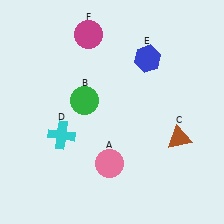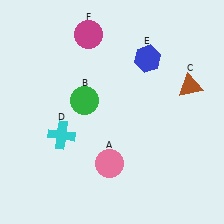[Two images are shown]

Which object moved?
The brown triangle (C) moved up.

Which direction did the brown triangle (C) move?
The brown triangle (C) moved up.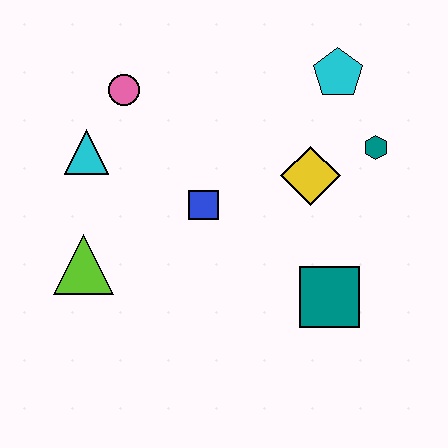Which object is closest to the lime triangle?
The cyan triangle is closest to the lime triangle.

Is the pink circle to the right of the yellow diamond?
No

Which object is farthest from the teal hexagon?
The lime triangle is farthest from the teal hexagon.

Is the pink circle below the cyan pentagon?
Yes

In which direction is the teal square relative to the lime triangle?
The teal square is to the right of the lime triangle.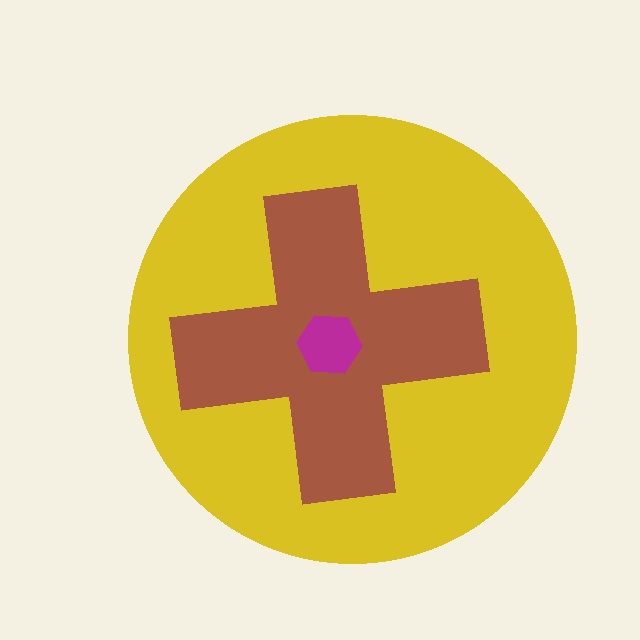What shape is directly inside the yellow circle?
The brown cross.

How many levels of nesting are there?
3.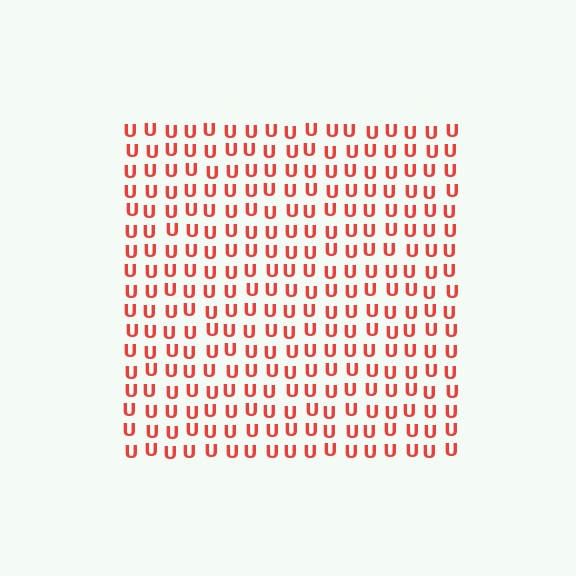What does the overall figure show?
The overall figure shows a square.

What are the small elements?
The small elements are letter U's.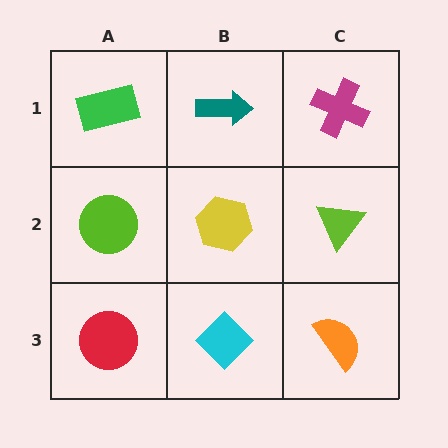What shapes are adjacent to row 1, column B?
A yellow hexagon (row 2, column B), a green rectangle (row 1, column A), a magenta cross (row 1, column C).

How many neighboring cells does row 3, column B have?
3.